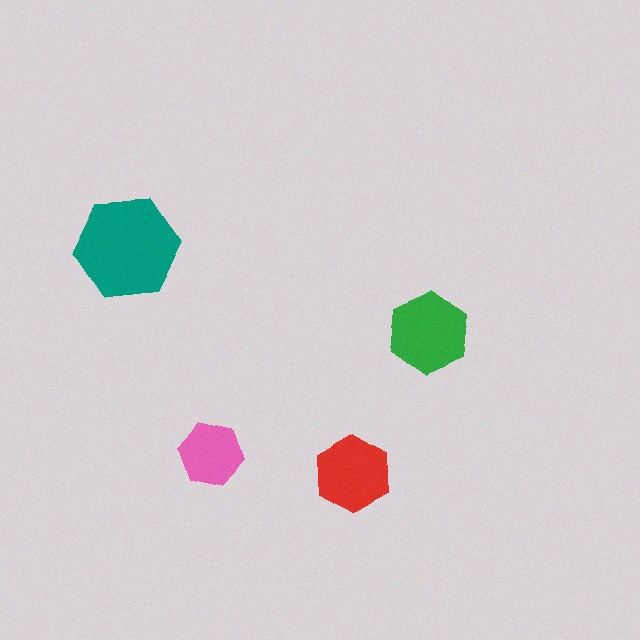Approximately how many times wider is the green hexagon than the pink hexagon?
About 1.5 times wider.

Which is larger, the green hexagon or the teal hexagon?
The teal one.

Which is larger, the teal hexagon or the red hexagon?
The teal one.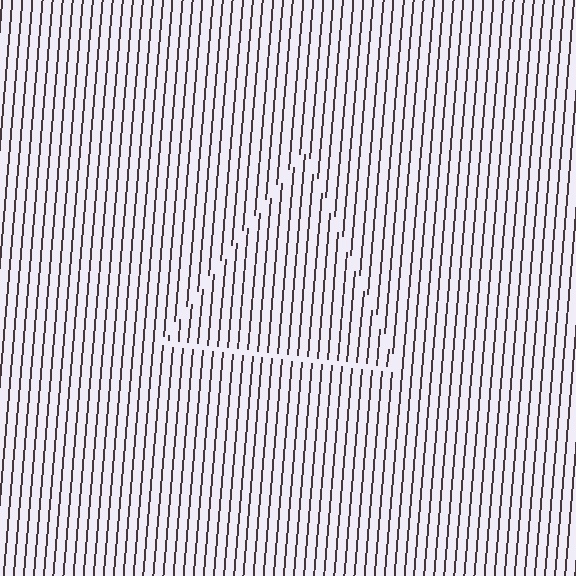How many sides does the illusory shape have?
3 sides — the line-ends trace a triangle.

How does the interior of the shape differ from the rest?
The interior of the shape contains the same grating, shifted by half a period — the contour is defined by the phase discontinuity where line-ends from the inner and outer gratings abut.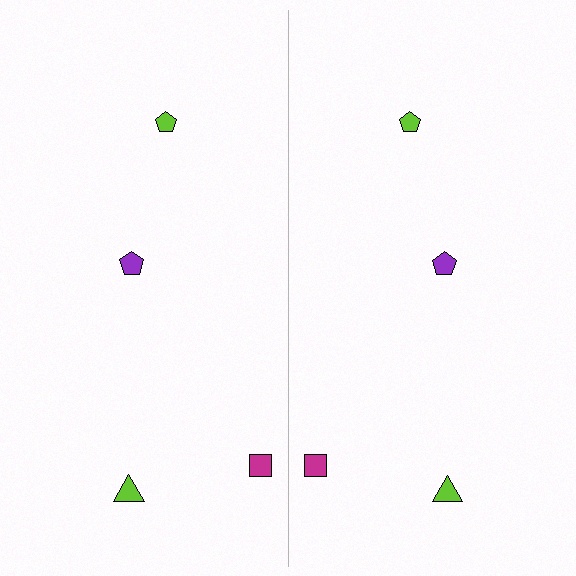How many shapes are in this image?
There are 8 shapes in this image.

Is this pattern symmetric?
Yes, this pattern has bilateral (reflection) symmetry.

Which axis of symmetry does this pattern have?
The pattern has a vertical axis of symmetry running through the center of the image.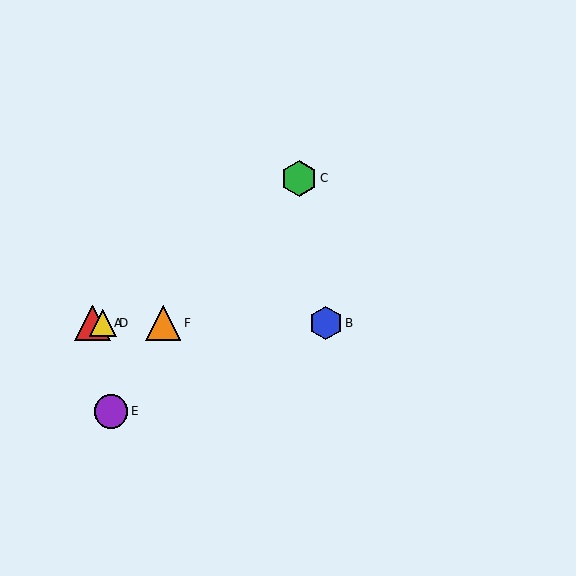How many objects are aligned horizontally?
4 objects (A, B, D, F) are aligned horizontally.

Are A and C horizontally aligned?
No, A is at y≈323 and C is at y≈178.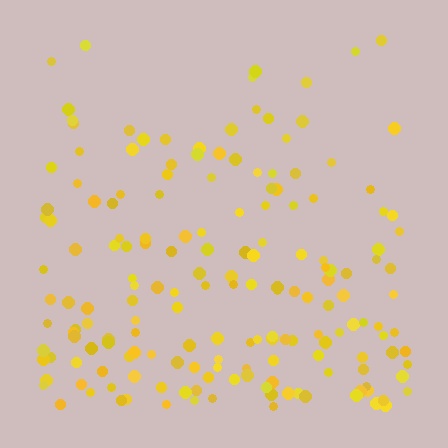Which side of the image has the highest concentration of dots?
The bottom.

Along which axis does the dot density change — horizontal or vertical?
Vertical.